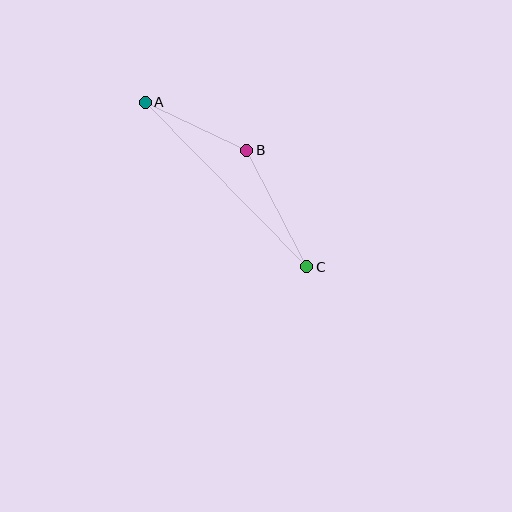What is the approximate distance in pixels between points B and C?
The distance between B and C is approximately 131 pixels.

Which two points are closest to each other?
Points A and B are closest to each other.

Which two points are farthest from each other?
Points A and C are farthest from each other.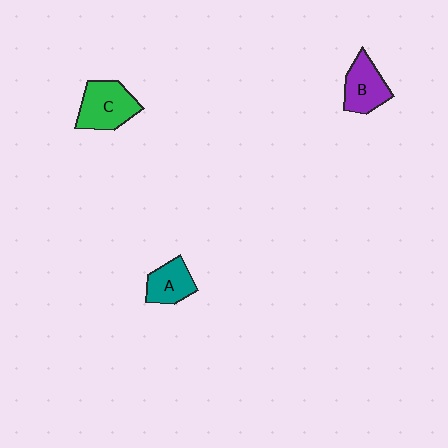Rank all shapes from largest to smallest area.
From largest to smallest: C (green), B (purple), A (teal).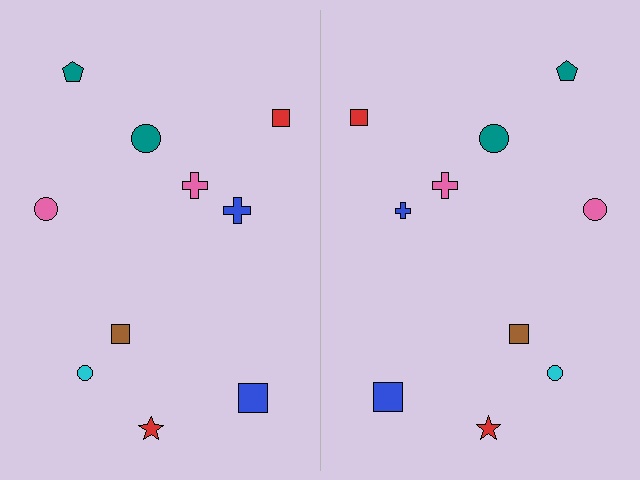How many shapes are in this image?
There are 20 shapes in this image.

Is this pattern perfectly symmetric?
No, the pattern is not perfectly symmetric. The blue cross on the right side has a different size than its mirror counterpart.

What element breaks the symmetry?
The blue cross on the right side has a different size than its mirror counterpart.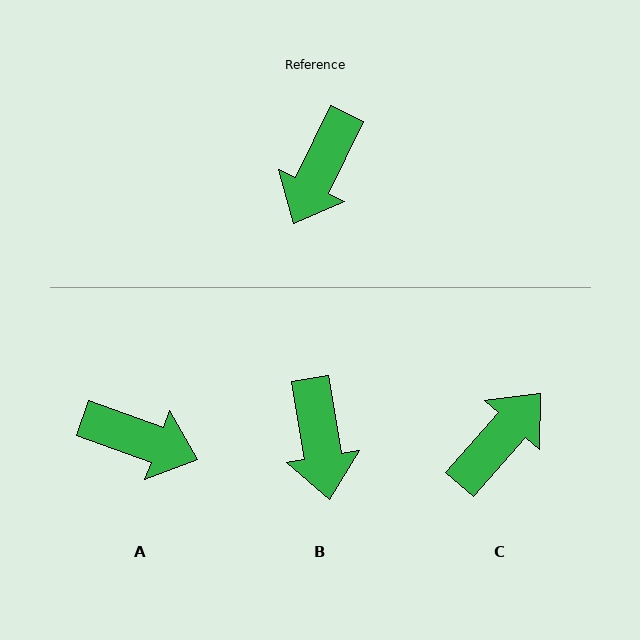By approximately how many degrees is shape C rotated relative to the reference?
Approximately 164 degrees counter-clockwise.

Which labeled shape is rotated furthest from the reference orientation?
C, about 164 degrees away.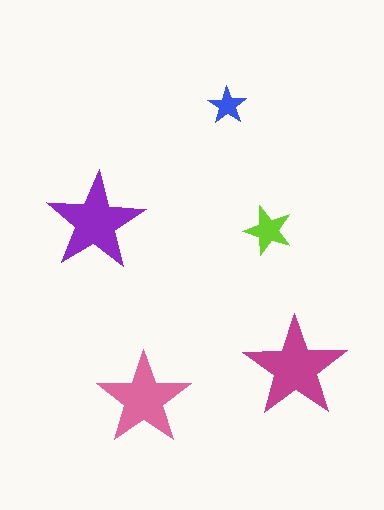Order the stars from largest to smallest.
the magenta one, the purple one, the pink one, the lime one, the blue one.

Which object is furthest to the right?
The magenta star is rightmost.